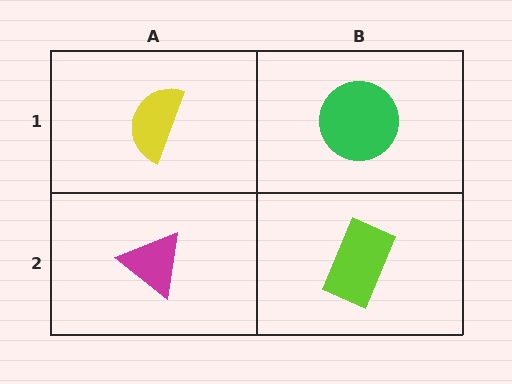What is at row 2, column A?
A magenta triangle.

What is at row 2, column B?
A lime rectangle.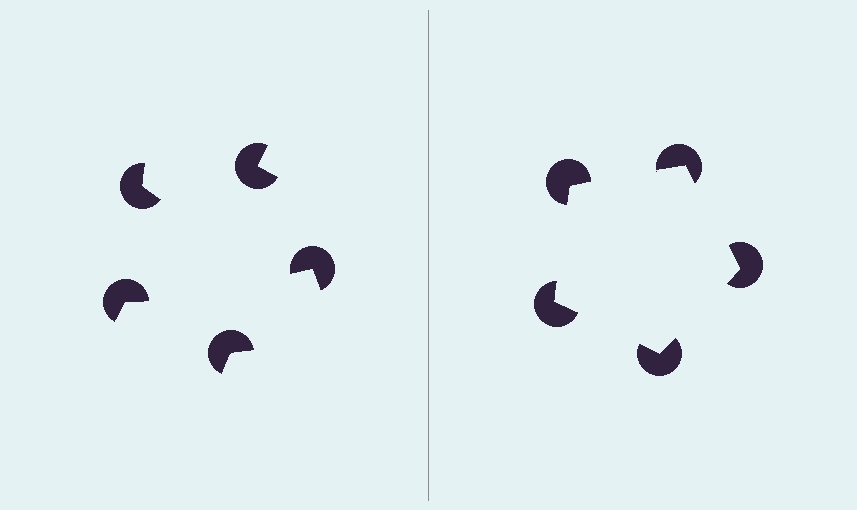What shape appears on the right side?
An illusory pentagon.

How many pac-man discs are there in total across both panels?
10 — 5 on each side.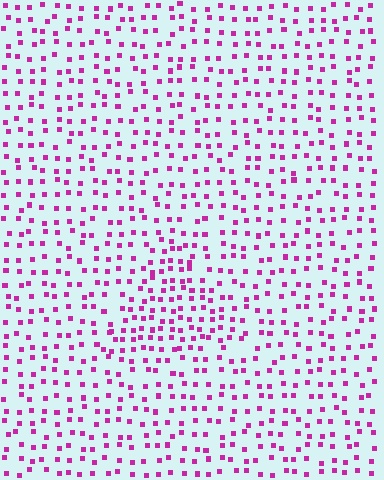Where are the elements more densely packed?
The elements are more densely packed inside the triangle boundary.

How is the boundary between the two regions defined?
The boundary is defined by a change in element density (approximately 1.6x ratio). All elements are the same color, size, and shape.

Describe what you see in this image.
The image contains small magenta elements arranged at two different densities. A triangle-shaped region is visible where the elements are more densely packed than the surrounding area.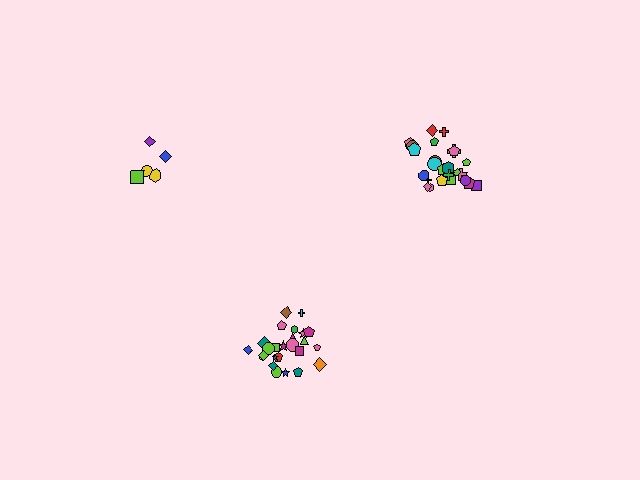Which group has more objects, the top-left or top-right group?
The top-right group.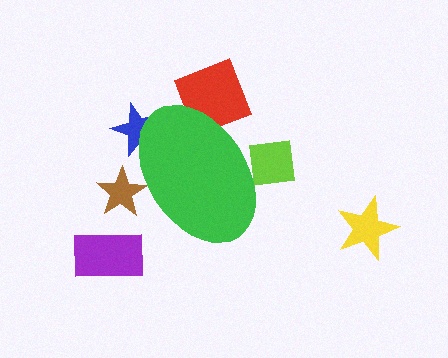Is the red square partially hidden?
Yes, the red square is partially hidden behind the green ellipse.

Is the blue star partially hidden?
Yes, the blue star is partially hidden behind the green ellipse.